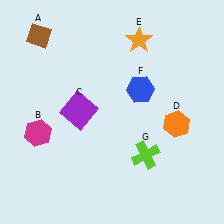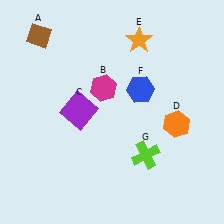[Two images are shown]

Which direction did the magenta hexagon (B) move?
The magenta hexagon (B) moved right.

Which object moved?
The magenta hexagon (B) moved right.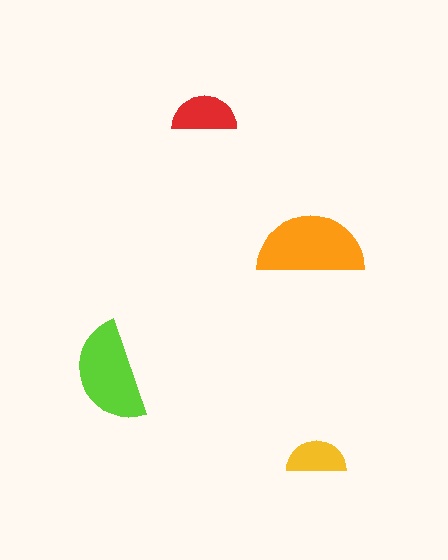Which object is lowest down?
The yellow semicircle is bottommost.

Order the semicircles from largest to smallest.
the orange one, the lime one, the red one, the yellow one.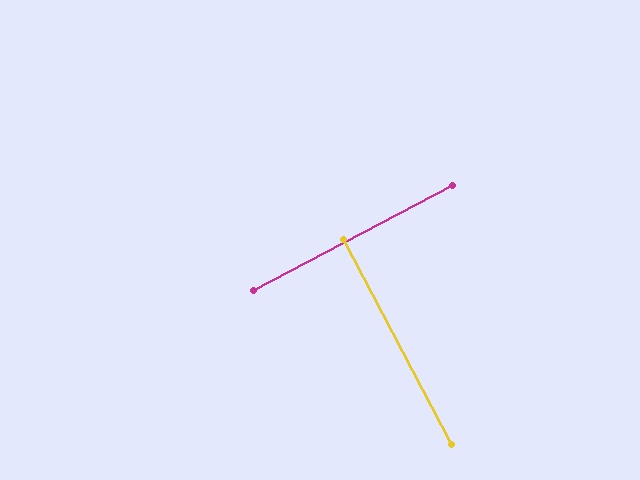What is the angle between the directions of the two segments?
Approximately 90 degrees.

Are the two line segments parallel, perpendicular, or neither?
Perpendicular — they meet at approximately 90°.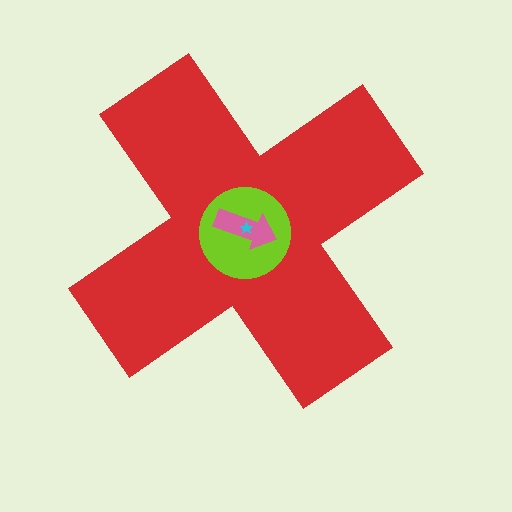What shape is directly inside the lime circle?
The pink arrow.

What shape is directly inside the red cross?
The lime circle.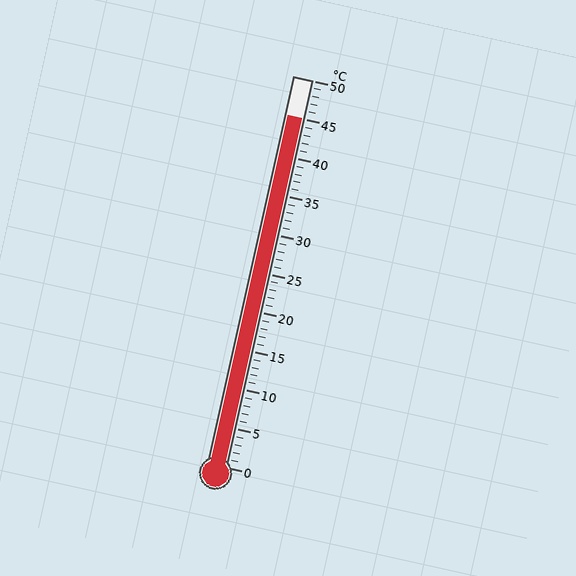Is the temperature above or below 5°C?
The temperature is above 5°C.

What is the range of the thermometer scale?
The thermometer scale ranges from 0°C to 50°C.